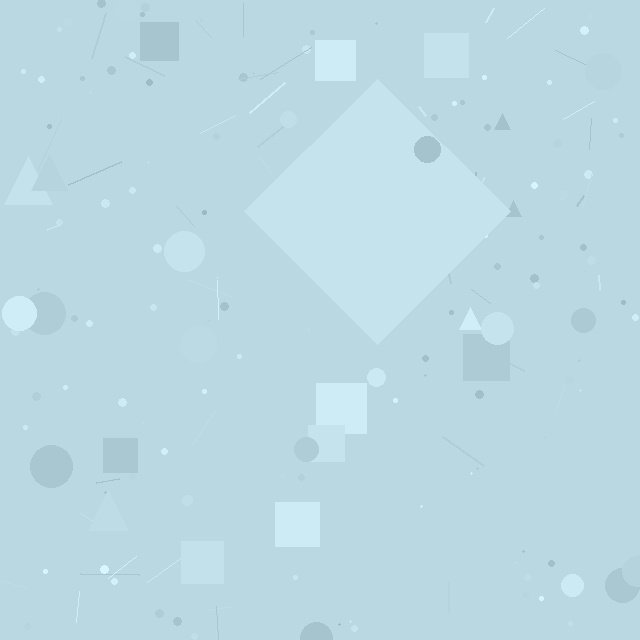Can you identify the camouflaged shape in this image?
The camouflaged shape is a diamond.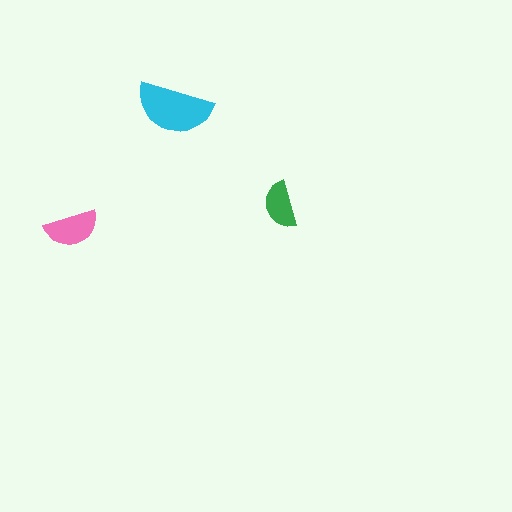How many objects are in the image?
There are 3 objects in the image.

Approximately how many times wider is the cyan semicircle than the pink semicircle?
About 1.5 times wider.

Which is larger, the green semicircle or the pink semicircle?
The pink one.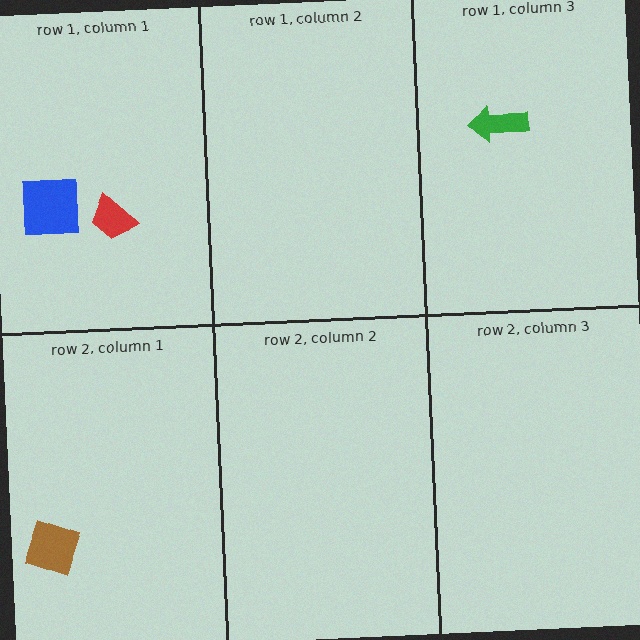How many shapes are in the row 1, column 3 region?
1.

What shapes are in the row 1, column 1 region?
The red trapezoid, the blue square.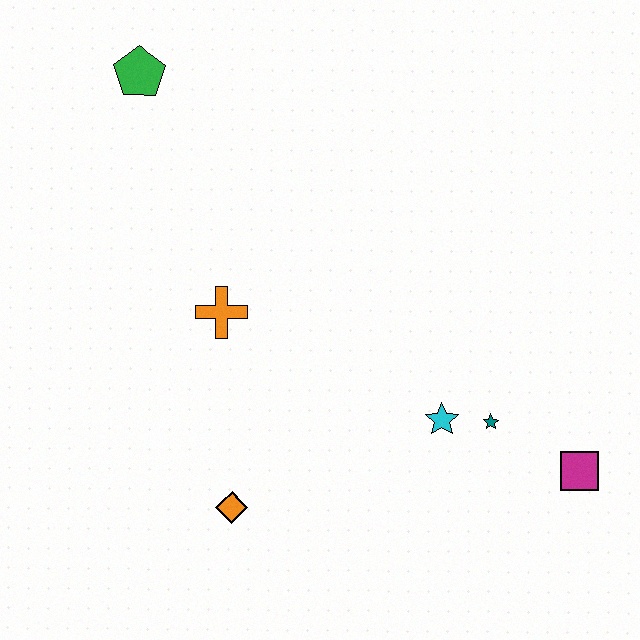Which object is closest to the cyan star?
The teal star is closest to the cyan star.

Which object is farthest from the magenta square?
The green pentagon is farthest from the magenta square.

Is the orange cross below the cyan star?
No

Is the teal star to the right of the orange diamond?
Yes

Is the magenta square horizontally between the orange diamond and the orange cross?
No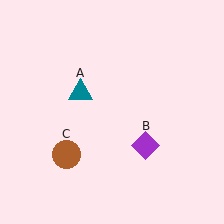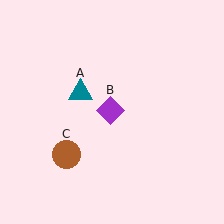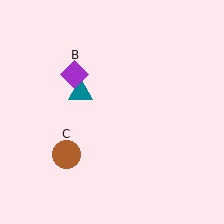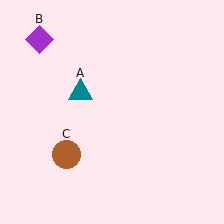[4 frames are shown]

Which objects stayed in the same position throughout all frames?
Teal triangle (object A) and brown circle (object C) remained stationary.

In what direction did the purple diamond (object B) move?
The purple diamond (object B) moved up and to the left.